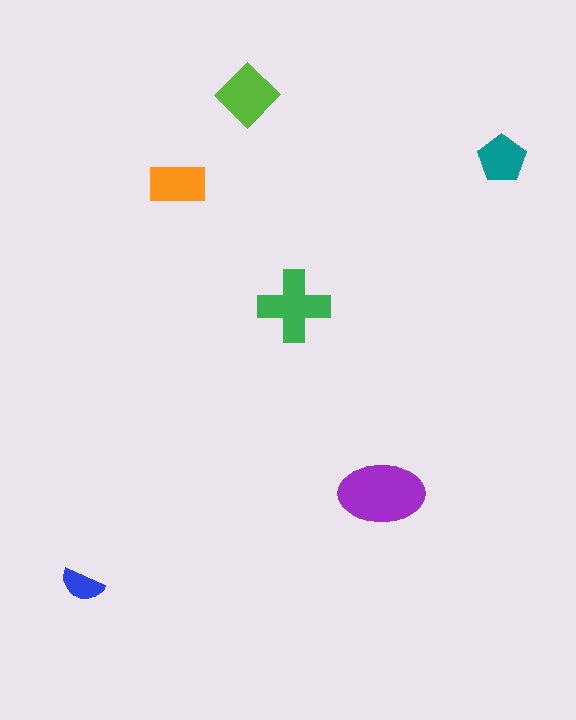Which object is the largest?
The purple ellipse.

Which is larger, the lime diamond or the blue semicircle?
The lime diamond.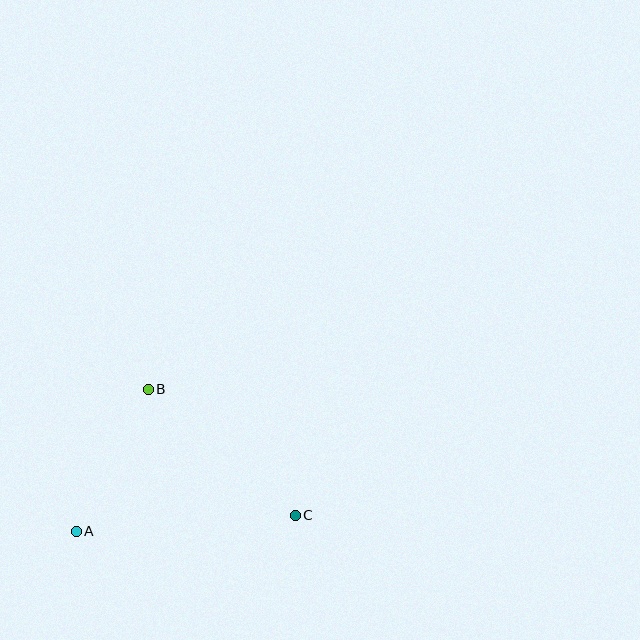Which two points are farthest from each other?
Points A and C are farthest from each other.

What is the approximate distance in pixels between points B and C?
The distance between B and C is approximately 194 pixels.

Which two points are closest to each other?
Points A and B are closest to each other.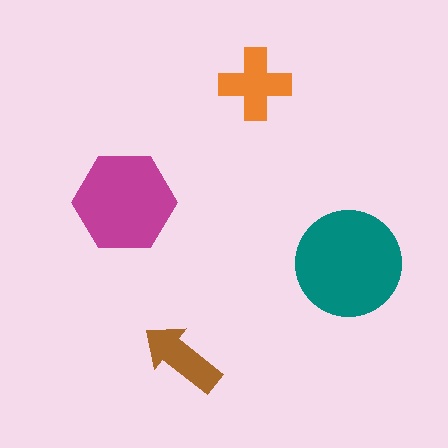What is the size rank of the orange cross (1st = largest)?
3rd.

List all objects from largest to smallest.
The teal circle, the magenta hexagon, the orange cross, the brown arrow.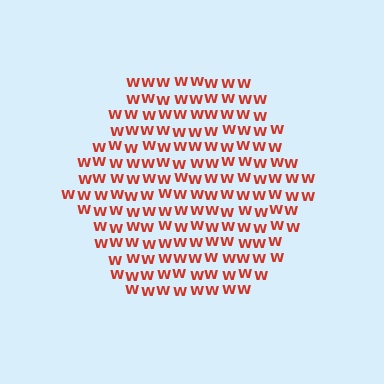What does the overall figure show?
The overall figure shows a hexagon.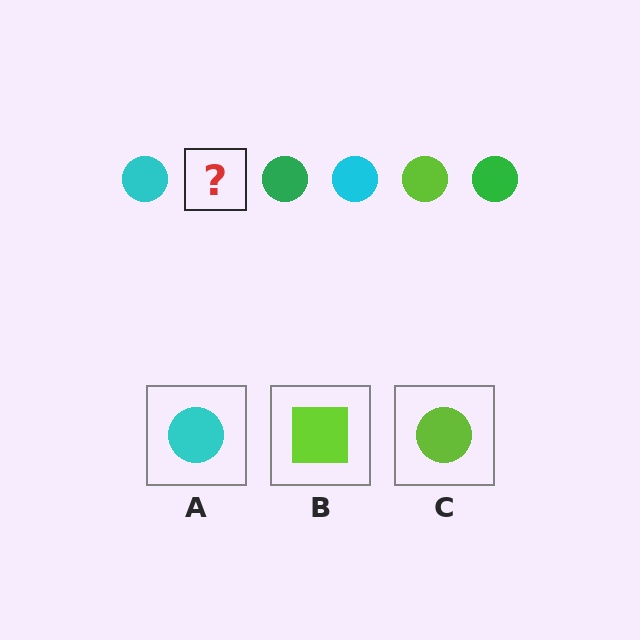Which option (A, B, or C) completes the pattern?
C.